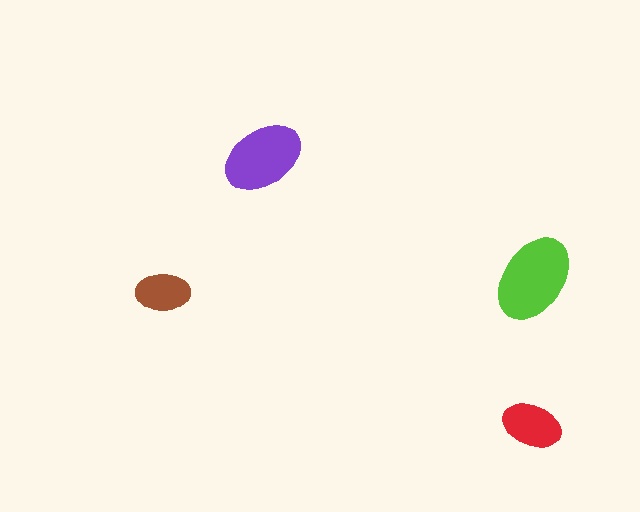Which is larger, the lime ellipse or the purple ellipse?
The lime one.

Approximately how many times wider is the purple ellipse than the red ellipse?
About 1.5 times wider.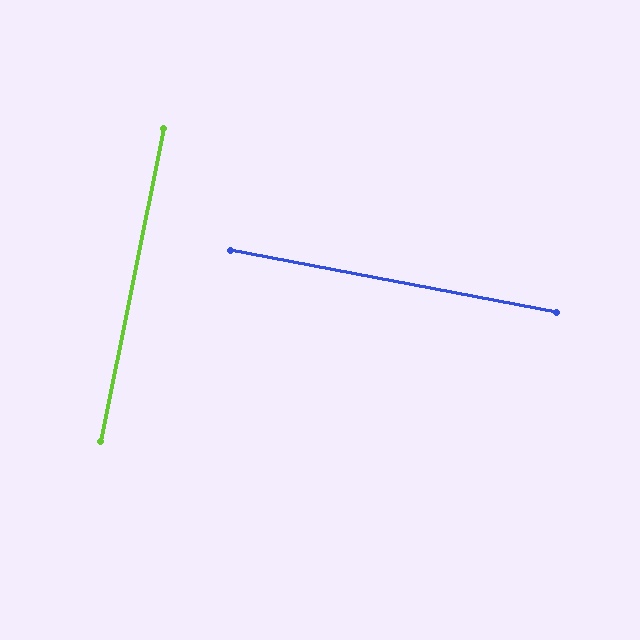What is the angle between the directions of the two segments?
Approximately 90 degrees.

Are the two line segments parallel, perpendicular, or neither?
Perpendicular — they meet at approximately 90°.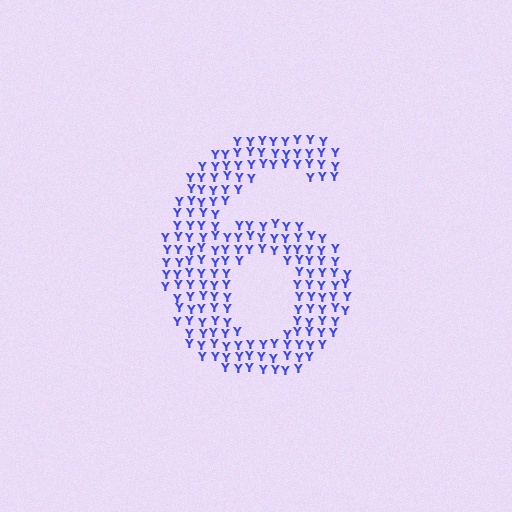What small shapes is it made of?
It is made of small letter Y's.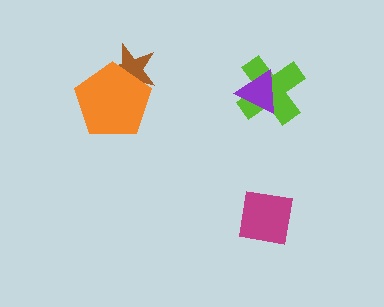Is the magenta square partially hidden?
No, no other shape covers it.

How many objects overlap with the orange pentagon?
1 object overlaps with the orange pentagon.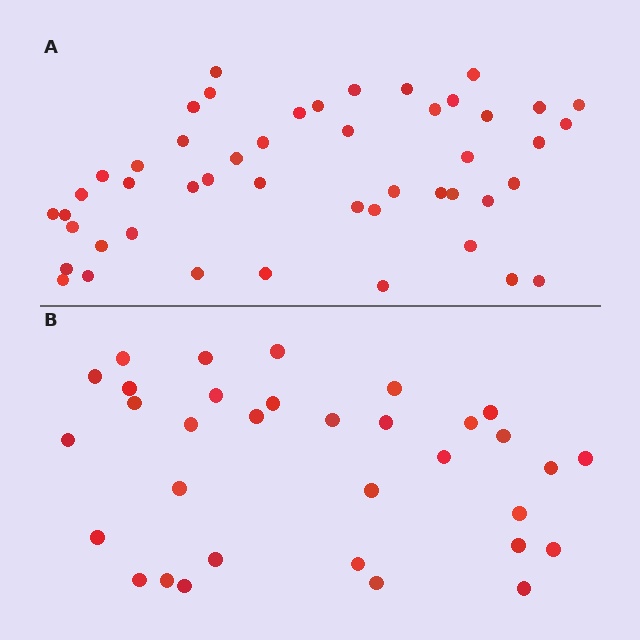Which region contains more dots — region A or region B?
Region A (the top region) has more dots.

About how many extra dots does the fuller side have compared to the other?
Region A has approximately 15 more dots than region B.